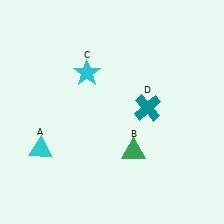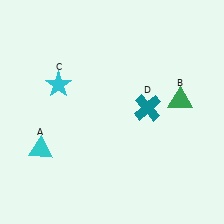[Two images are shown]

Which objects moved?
The objects that moved are: the green triangle (B), the cyan star (C).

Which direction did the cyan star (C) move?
The cyan star (C) moved left.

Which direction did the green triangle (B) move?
The green triangle (B) moved up.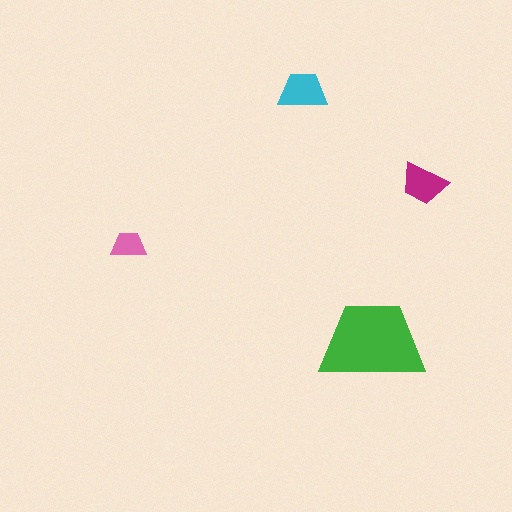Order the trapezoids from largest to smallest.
the green one, the cyan one, the magenta one, the pink one.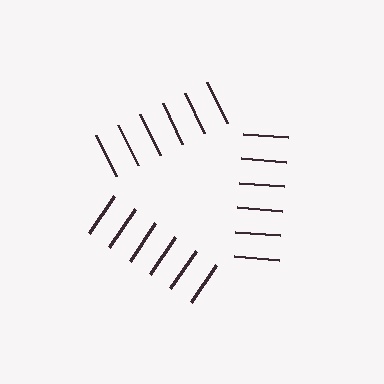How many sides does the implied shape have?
3 sides — the line-ends trace a triangle.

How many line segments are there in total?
18 — 6 along each of the 3 edges.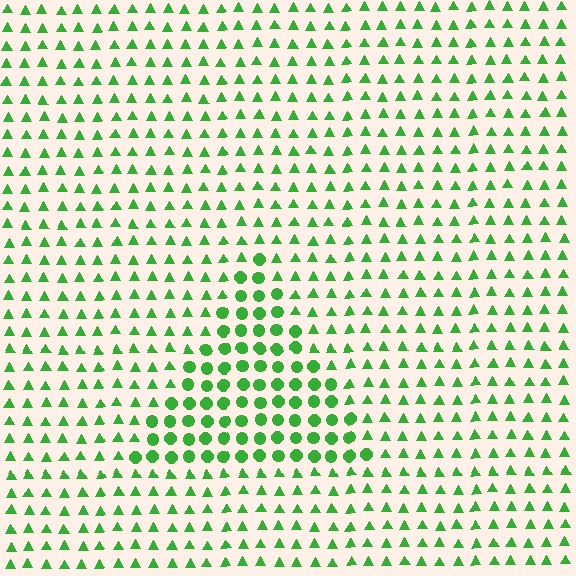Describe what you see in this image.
The image is filled with small green elements arranged in a uniform grid. A triangle-shaped region contains circles, while the surrounding area contains triangles. The boundary is defined purely by the change in element shape.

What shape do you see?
I see a triangle.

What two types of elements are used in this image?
The image uses circles inside the triangle region and triangles outside it.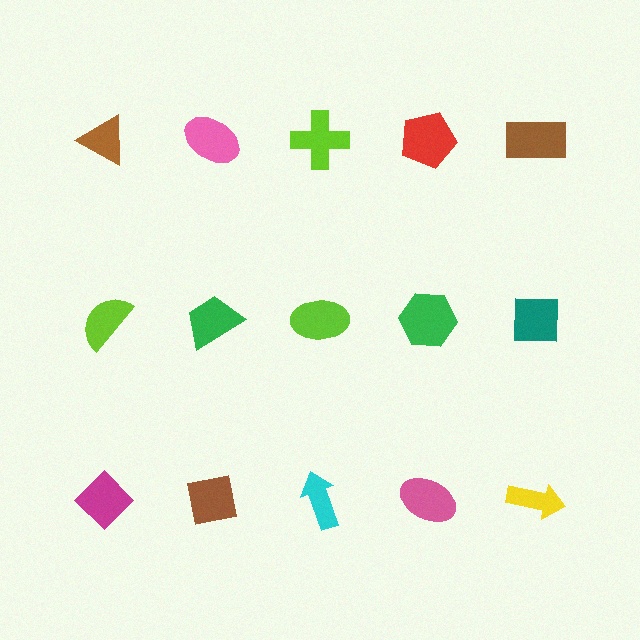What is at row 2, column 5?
A teal square.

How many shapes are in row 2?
5 shapes.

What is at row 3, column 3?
A cyan arrow.